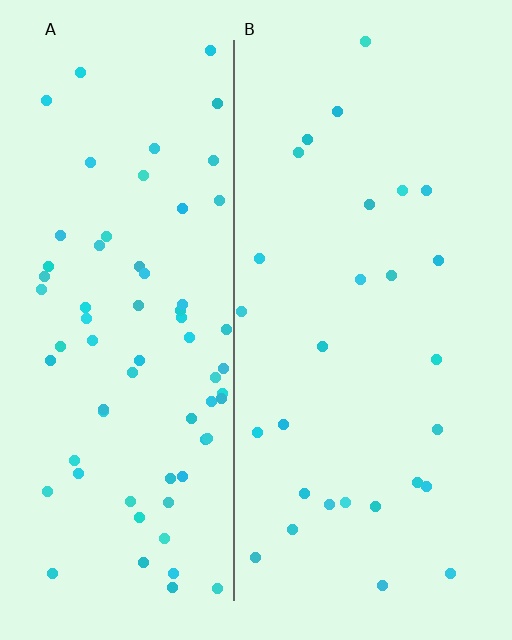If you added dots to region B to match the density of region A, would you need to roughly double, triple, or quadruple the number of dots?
Approximately triple.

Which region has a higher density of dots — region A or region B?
A (the left).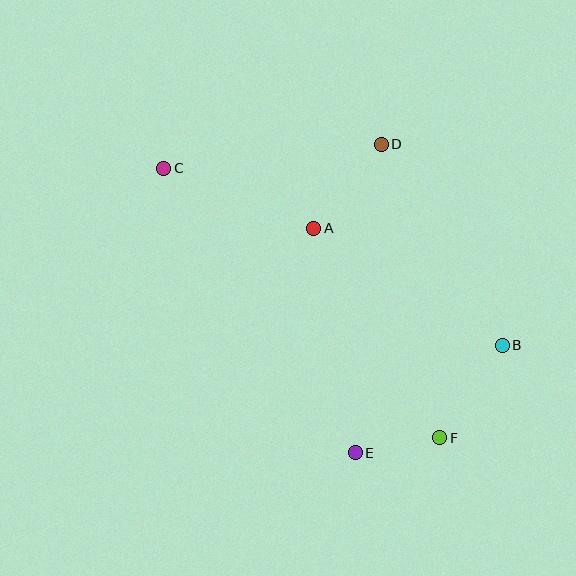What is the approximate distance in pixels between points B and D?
The distance between B and D is approximately 234 pixels.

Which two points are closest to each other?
Points E and F are closest to each other.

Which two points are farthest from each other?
Points C and F are farthest from each other.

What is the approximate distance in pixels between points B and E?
The distance between B and E is approximately 182 pixels.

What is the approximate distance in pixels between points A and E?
The distance between A and E is approximately 228 pixels.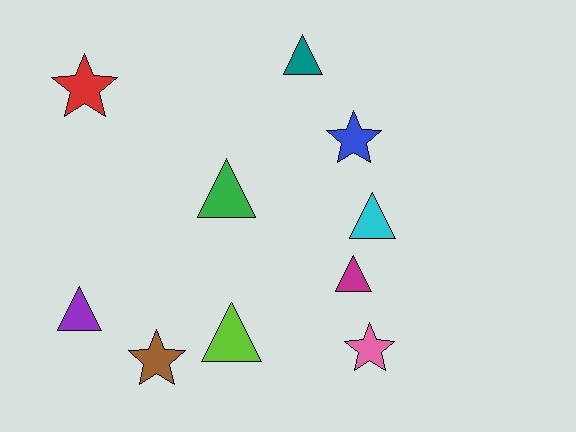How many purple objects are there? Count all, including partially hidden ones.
There is 1 purple object.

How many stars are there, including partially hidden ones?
There are 4 stars.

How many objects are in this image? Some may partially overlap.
There are 10 objects.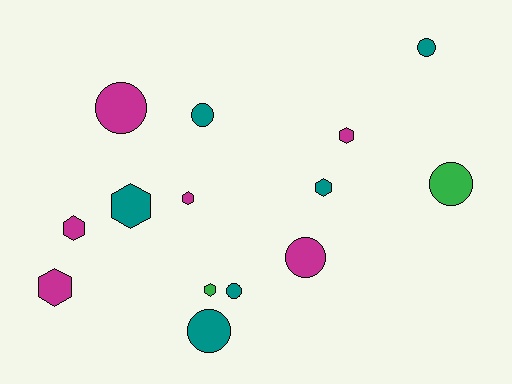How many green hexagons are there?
There is 1 green hexagon.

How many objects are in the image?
There are 14 objects.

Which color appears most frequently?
Teal, with 6 objects.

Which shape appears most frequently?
Circle, with 7 objects.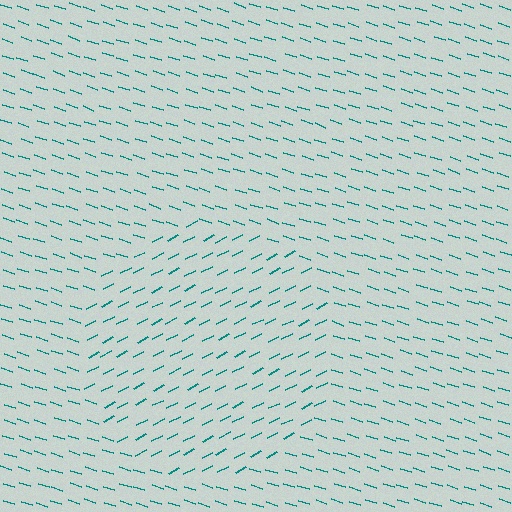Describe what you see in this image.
The image is filled with small teal line segments. A circle region in the image has lines oriented differently from the surrounding lines, creating a visible texture boundary.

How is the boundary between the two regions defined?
The boundary is defined purely by a change in line orientation (approximately 45 degrees difference). All lines are the same color and thickness.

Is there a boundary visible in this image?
Yes, there is a texture boundary formed by a change in line orientation.